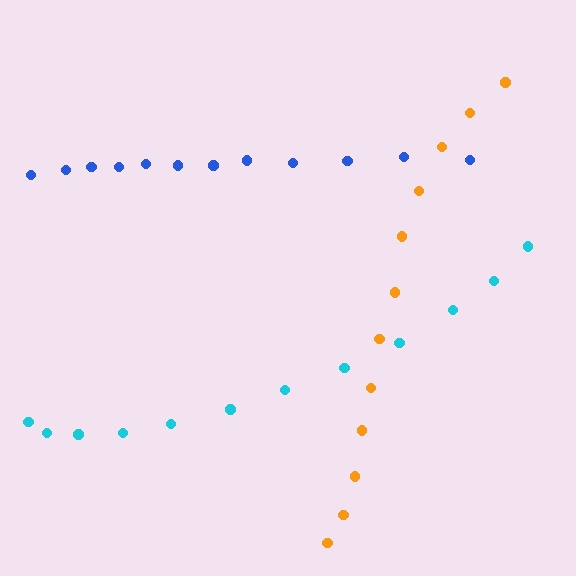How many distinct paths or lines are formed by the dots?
There are 3 distinct paths.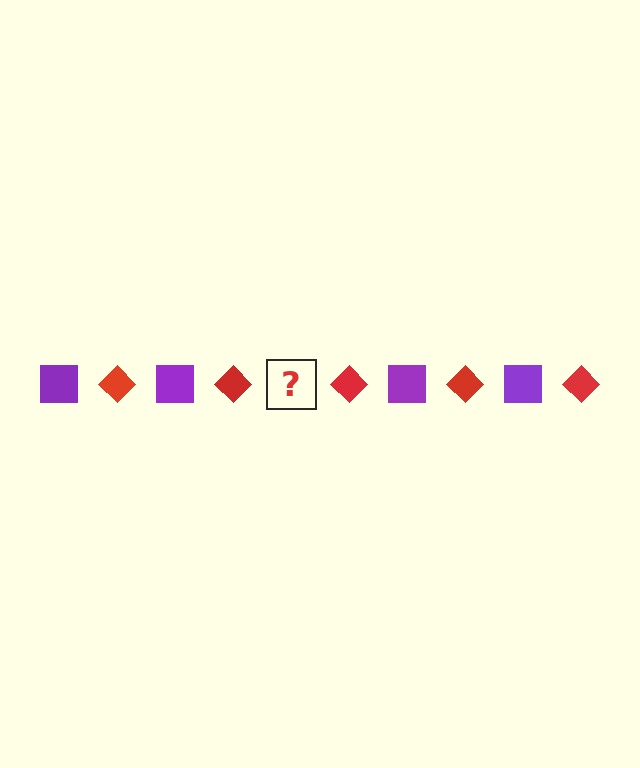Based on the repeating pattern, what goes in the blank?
The blank should be a purple square.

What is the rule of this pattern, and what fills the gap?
The rule is that the pattern alternates between purple square and red diamond. The gap should be filled with a purple square.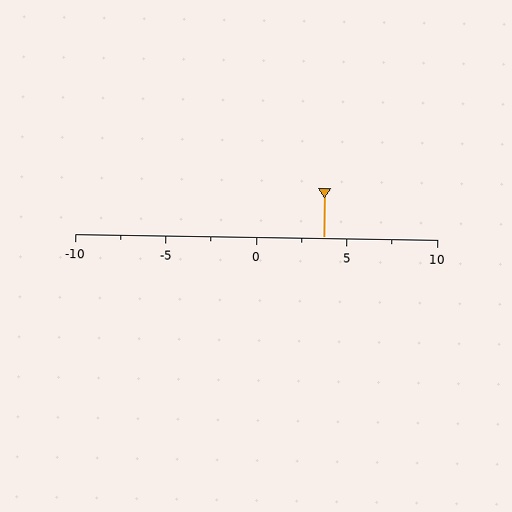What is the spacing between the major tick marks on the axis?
The major ticks are spaced 5 apart.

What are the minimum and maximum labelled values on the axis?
The axis runs from -10 to 10.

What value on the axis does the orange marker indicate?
The marker indicates approximately 3.8.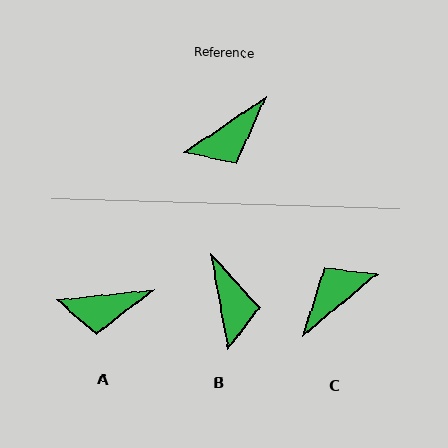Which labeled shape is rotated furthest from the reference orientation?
C, about 174 degrees away.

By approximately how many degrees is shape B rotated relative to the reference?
Approximately 66 degrees counter-clockwise.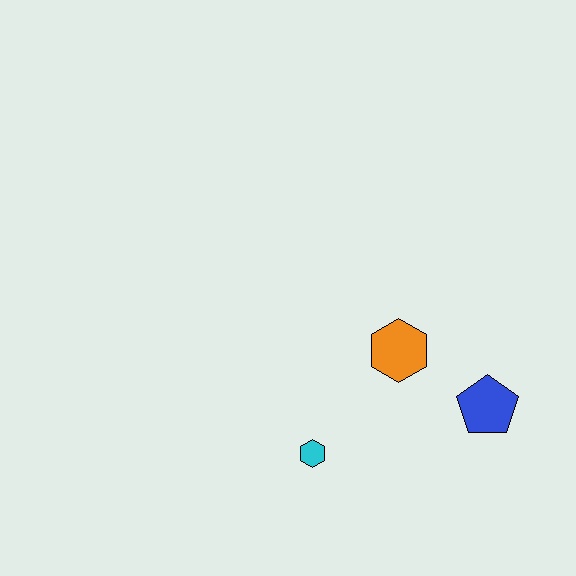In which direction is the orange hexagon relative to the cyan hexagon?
The orange hexagon is above the cyan hexagon.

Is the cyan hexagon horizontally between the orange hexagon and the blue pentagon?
No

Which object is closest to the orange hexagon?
The blue pentagon is closest to the orange hexagon.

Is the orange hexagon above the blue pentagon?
Yes